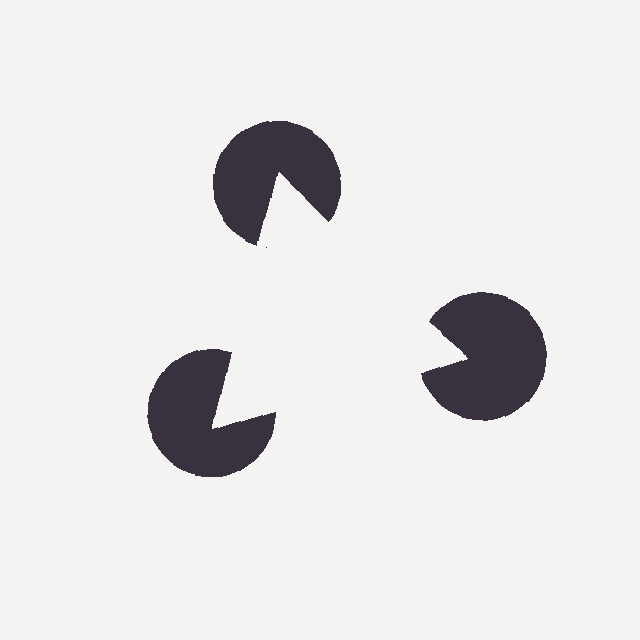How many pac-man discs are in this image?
There are 3 — one at each vertex of the illusory triangle.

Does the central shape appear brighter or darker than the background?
It typically appears slightly brighter than the background, even though no actual brightness change is drawn.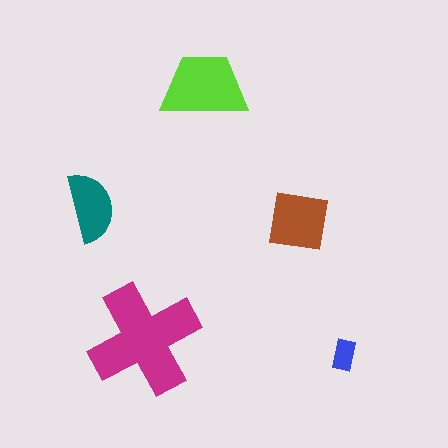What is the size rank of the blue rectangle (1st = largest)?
5th.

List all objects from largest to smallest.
The magenta cross, the lime trapezoid, the brown square, the teal semicircle, the blue rectangle.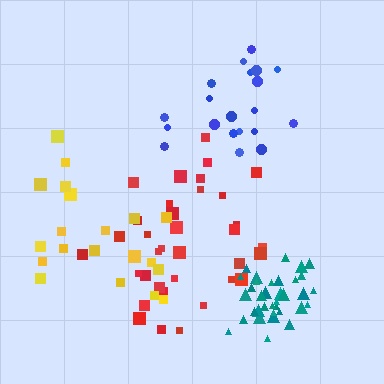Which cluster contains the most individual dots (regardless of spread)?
Red (35).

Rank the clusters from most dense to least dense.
teal, blue, yellow, red.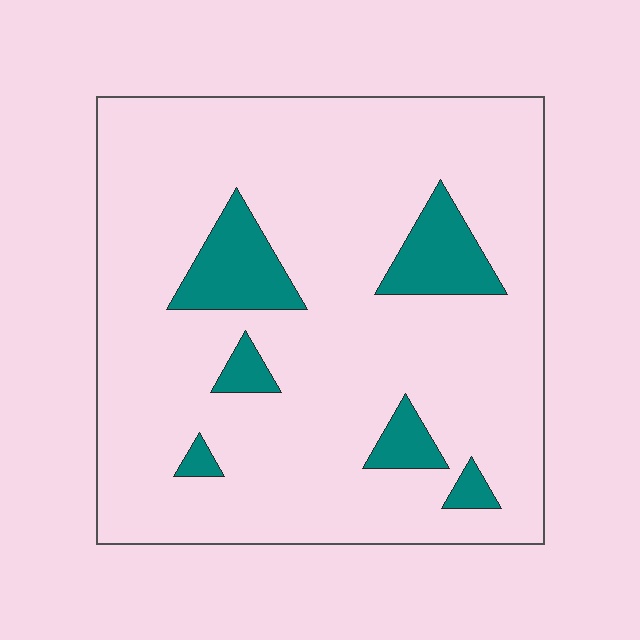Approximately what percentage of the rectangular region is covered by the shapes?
Approximately 10%.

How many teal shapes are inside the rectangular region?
6.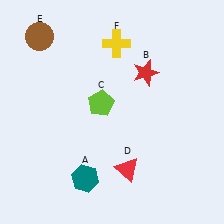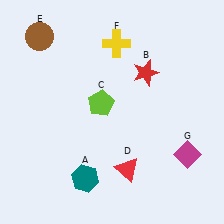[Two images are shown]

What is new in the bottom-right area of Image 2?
A magenta diamond (G) was added in the bottom-right area of Image 2.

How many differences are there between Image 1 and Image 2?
There is 1 difference between the two images.